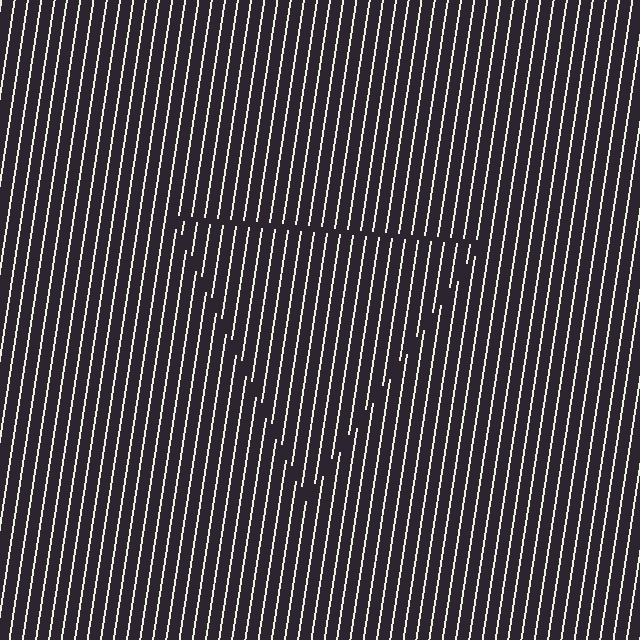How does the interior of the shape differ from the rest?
The interior of the shape contains the same grating, shifted by half a period — the contour is defined by the phase discontinuity where line-ends from the inner and outer gratings abut.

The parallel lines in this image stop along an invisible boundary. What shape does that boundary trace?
An illusory triangle. The interior of the shape contains the same grating, shifted by half a period — the contour is defined by the phase discontinuity where line-ends from the inner and outer gratings abut.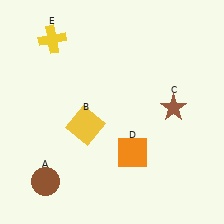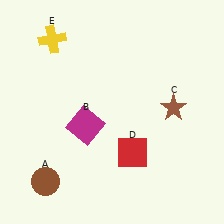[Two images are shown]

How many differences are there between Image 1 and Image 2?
There are 2 differences between the two images.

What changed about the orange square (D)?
In Image 1, D is orange. In Image 2, it changed to red.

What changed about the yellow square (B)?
In Image 1, B is yellow. In Image 2, it changed to magenta.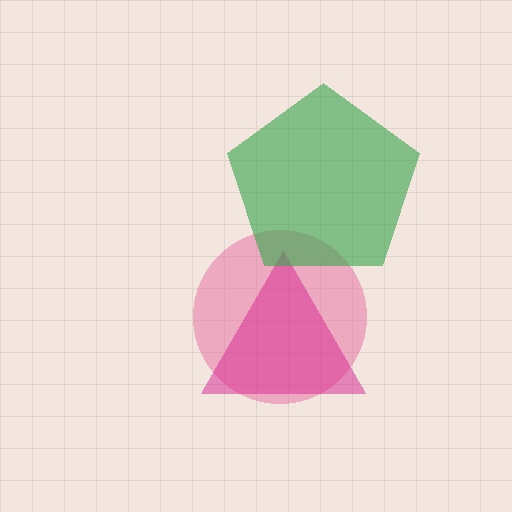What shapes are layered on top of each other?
The layered shapes are: a pink circle, a magenta triangle, a green pentagon.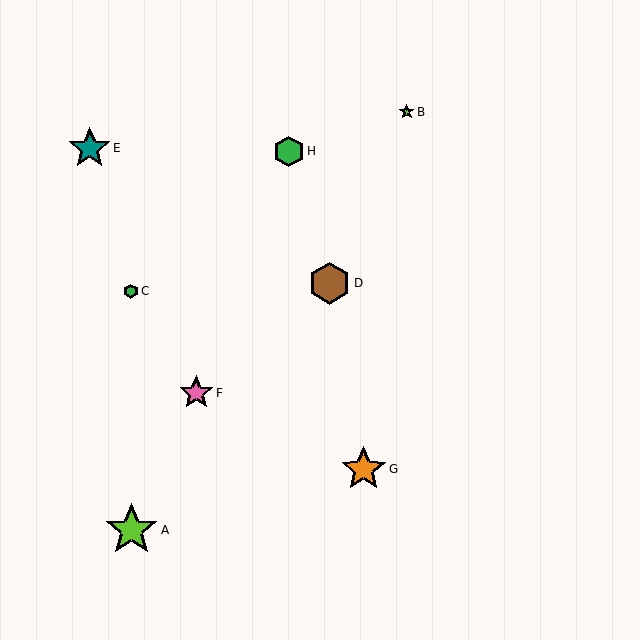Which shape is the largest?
The lime star (labeled A) is the largest.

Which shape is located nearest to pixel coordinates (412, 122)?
The lime star (labeled B) at (407, 112) is nearest to that location.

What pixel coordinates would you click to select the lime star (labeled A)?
Click at (132, 530) to select the lime star A.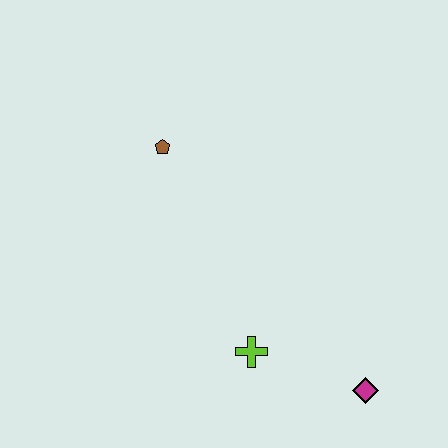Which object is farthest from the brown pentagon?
The magenta diamond is farthest from the brown pentagon.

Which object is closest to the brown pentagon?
The lime cross is closest to the brown pentagon.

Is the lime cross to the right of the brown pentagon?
Yes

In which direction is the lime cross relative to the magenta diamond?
The lime cross is to the left of the magenta diamond.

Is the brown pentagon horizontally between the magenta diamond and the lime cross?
No